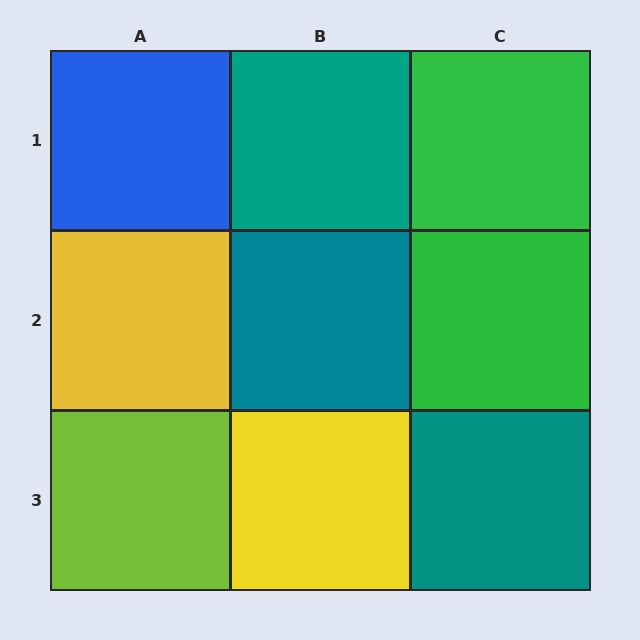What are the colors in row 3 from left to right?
Lime, yellow, teal.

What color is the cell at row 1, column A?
Blue.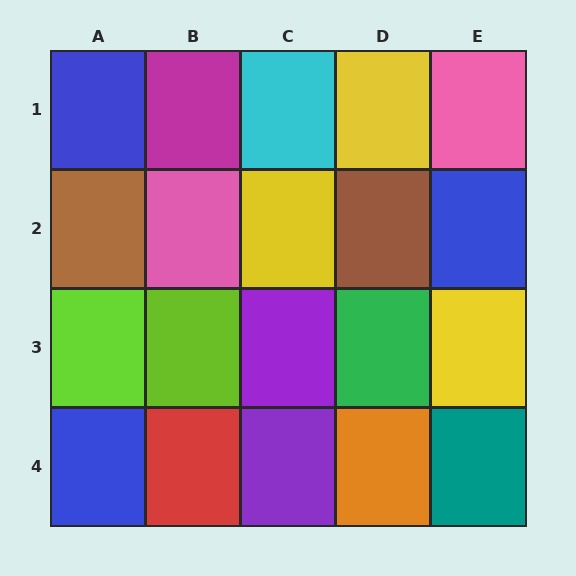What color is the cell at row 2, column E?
Blue.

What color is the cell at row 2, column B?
Pink.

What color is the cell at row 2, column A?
Brown.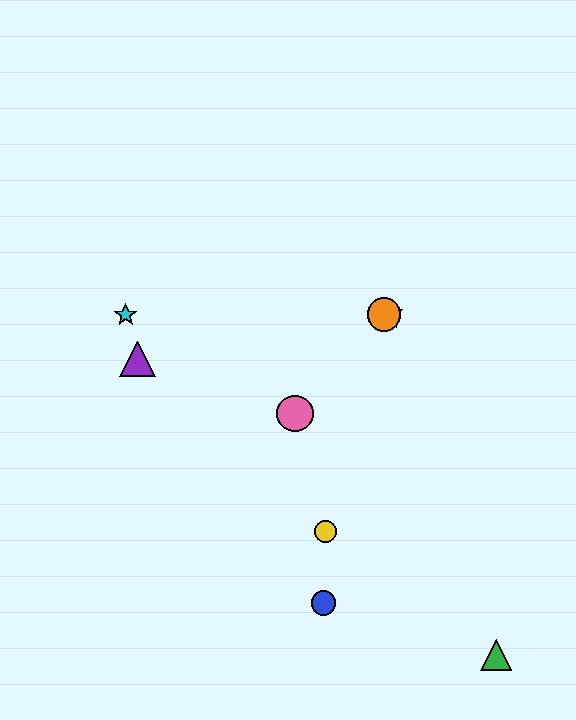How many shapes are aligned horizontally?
3 shapes (the red star, the orange circle, the cyan star) are aligned horizontally.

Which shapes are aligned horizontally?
The red star, the orange circle, the cyan star are aligned horizontally.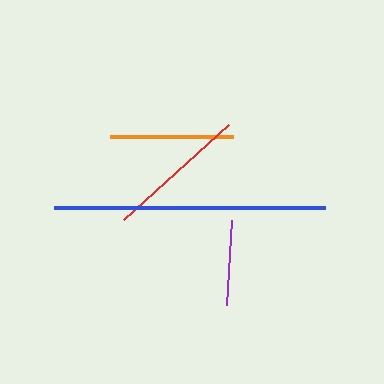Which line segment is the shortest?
The purple line is the shortest at approximately 86 pixels.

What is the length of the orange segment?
The orange segment is approximately 123 pixels long.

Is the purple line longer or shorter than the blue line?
The blue line is longer than the purple line.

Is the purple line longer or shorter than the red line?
The red line is longer than the purple line.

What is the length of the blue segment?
The blue segment is approximately 271 pixels long.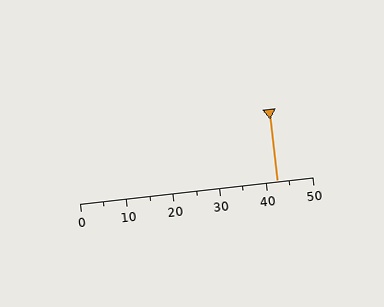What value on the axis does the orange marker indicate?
The marker indicates approximately 42.5.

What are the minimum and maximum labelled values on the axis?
The axis runs from 0 to 50.